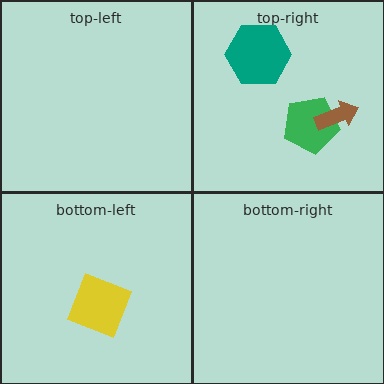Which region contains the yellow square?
The bottom-left region.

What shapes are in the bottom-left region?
The yellow square.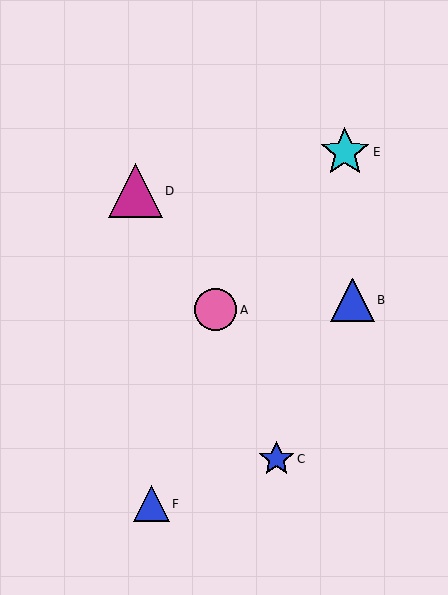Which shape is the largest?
The magenta triangle (labeled D) is the largest.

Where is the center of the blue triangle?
The center of the blue triangle is at (353, 300).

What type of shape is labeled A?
Shape A is a pink circle.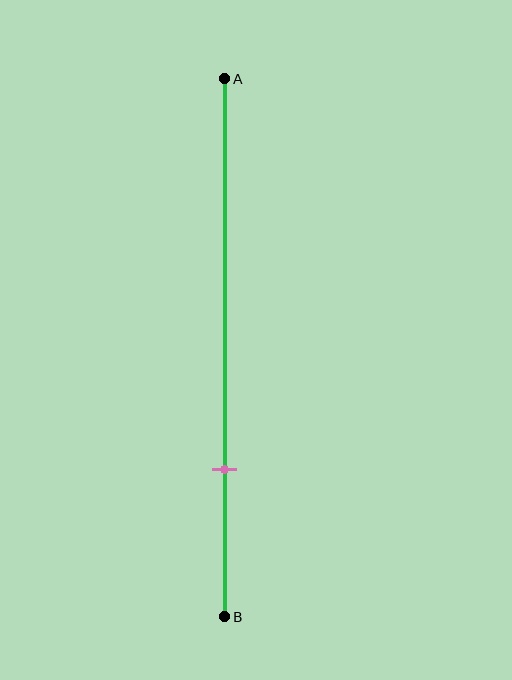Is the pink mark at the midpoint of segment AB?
No, the mark is at about 75% from A, not at the 50% midpoint.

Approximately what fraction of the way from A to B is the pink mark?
The pink mark is approximately 75% of the way from A to B.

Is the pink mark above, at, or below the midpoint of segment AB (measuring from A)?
The pink mark is below the midpoint of segment AB.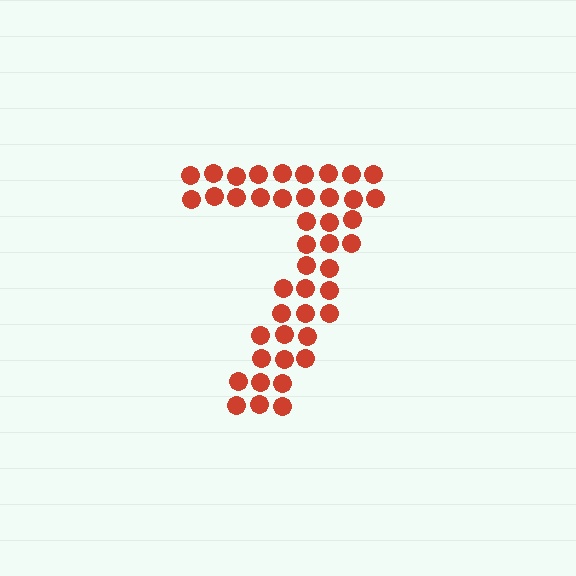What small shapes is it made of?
It is made of small circles.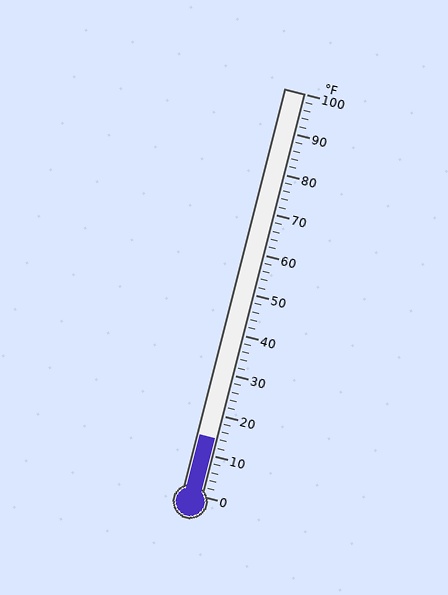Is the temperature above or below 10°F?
The temperature is above 10°F.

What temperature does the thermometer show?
The thermometer shows approximately 14°F.